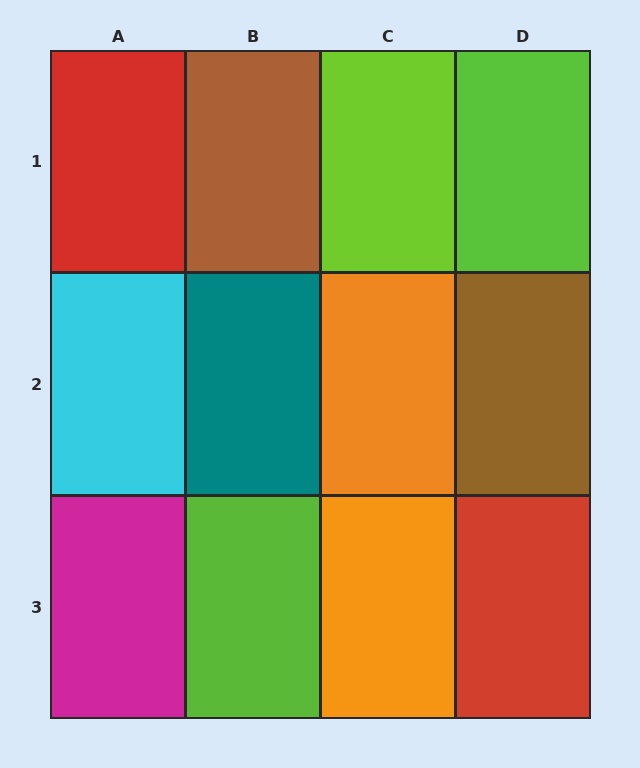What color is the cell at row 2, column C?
Orange.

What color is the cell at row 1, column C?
Lime.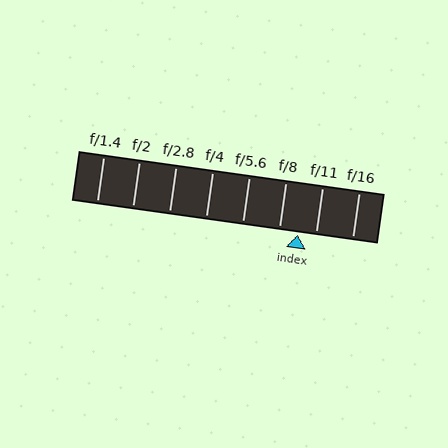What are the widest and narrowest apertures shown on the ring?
The widest aperture shown is f/1.4 and the narrowest is f/16.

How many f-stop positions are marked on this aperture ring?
There are 8 f-stop positions marked.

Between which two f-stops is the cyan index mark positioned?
The index mark is between f/8 and f/11.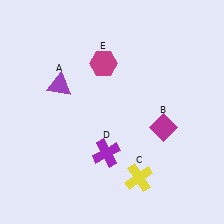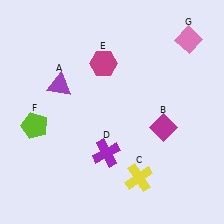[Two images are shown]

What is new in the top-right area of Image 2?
A pink diamond (G) was added in the top-right area of Image 2.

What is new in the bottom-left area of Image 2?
A lime pentagon (F) was added in the bottom-left area of Image 2.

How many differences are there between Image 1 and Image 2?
There are 2 differences between the two images.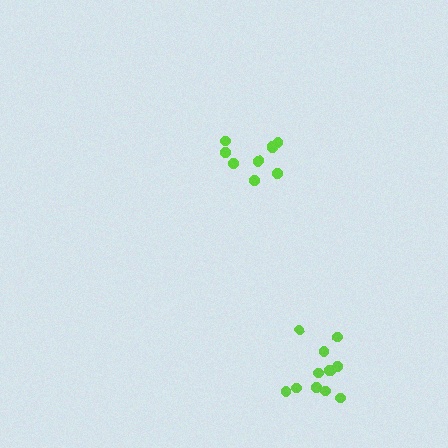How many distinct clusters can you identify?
There are 2 distinct clusters.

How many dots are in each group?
Group 1: 12 dots, Group 2: 9 dots (21 total).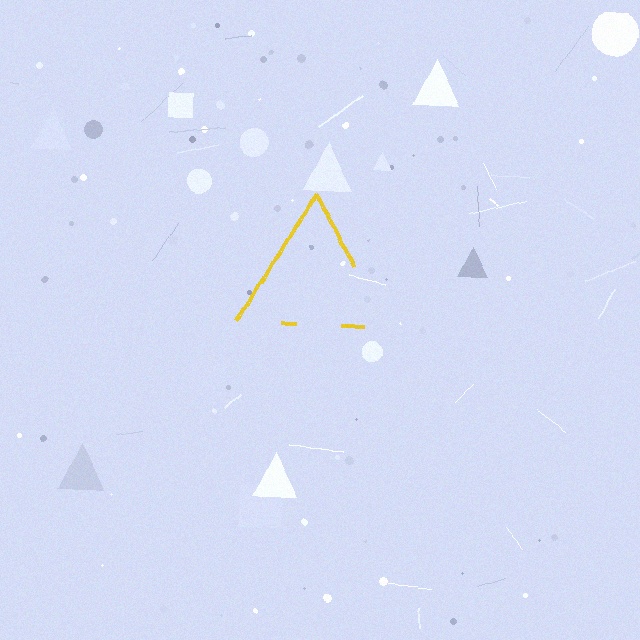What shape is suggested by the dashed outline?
The dashed outline suggests a triangle.